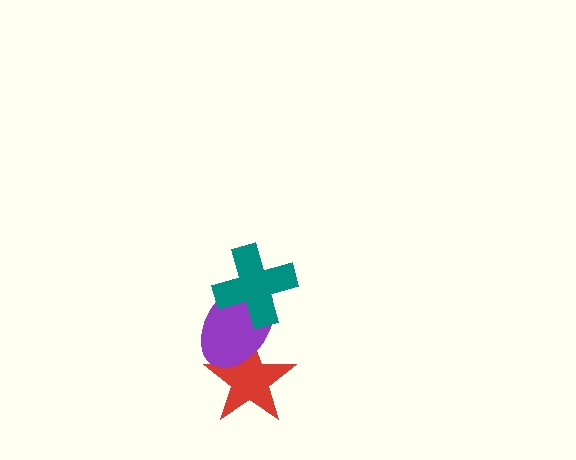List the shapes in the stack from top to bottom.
From top to bottom: the teal cross, the purple ellipse, the red star.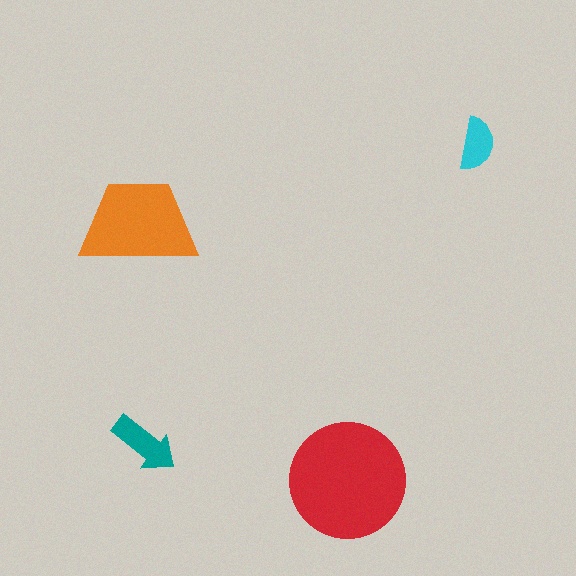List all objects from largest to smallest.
The red circle, the orange trapezoid, the teal arrow, the cyan semicircle.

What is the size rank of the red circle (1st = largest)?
1st.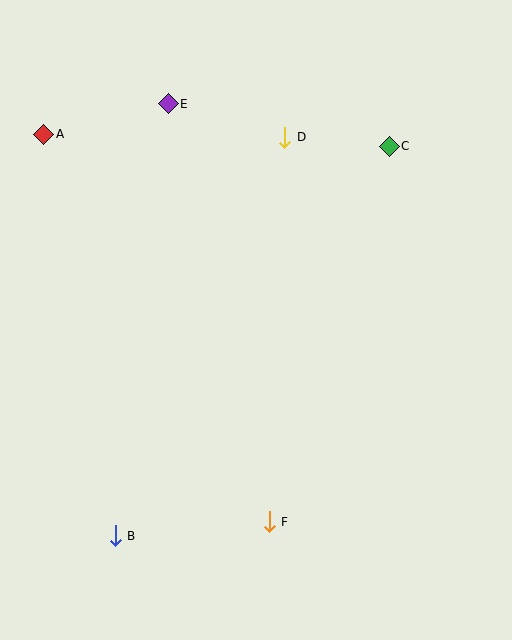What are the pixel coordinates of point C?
Point C is at (389, 146).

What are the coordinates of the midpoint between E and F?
The midpoint between E and F is at (219, 313).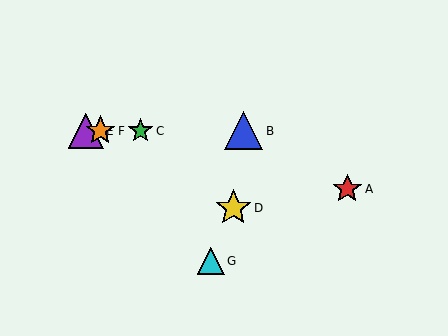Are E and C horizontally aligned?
Yes, both are at y≈131.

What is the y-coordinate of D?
Object D is at y≈208.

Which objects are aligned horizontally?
Objects B, C, E, F are aligned horizontally.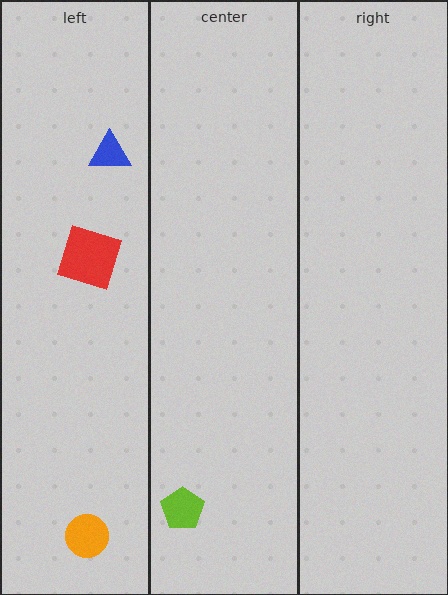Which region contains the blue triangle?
The left region.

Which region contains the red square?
The left region.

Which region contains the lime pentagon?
The center region.